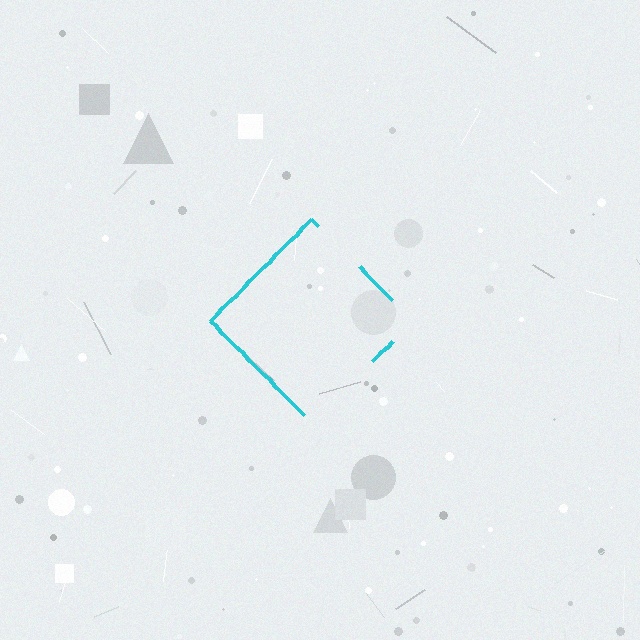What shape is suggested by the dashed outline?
The dashed outline suggests a diamond.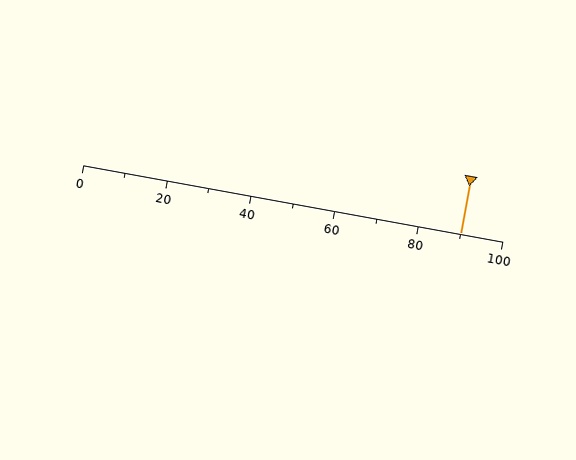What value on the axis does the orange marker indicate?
The marker indicates approximately 90.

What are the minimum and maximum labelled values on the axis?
The axis runs from 0 to 100.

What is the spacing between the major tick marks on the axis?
The major ticks are spaced 20 apart.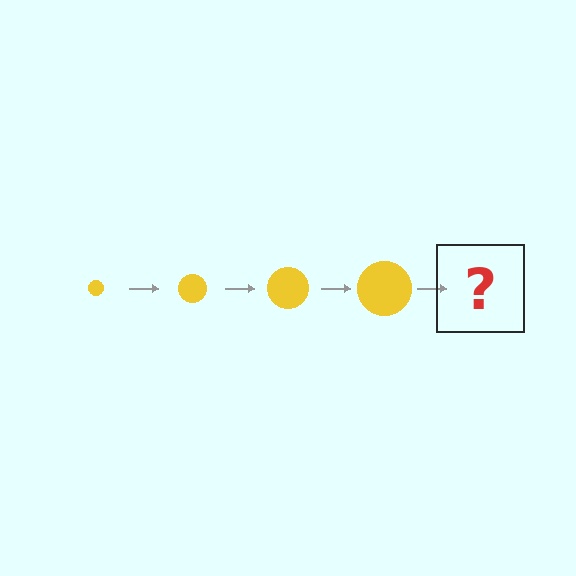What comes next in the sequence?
The next element should be a yellow circle, larger than the previous one.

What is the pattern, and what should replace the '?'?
The pattern is that the circle gets progressively larger each step. The '?' should be a yellow circle, larger than the previous one.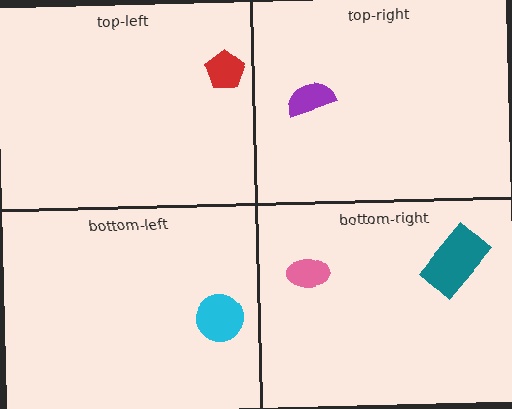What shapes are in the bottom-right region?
The teal rectangle, the pink ellipse.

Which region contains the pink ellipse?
The bottom-right region.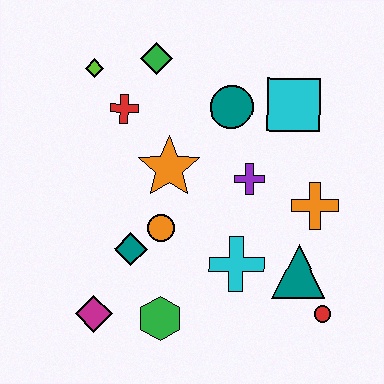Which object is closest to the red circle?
The teal triangle is closest to the red circle.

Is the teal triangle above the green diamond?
No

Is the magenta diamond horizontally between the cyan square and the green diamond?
No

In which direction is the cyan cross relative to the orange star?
The cyan cross is below the orange star.